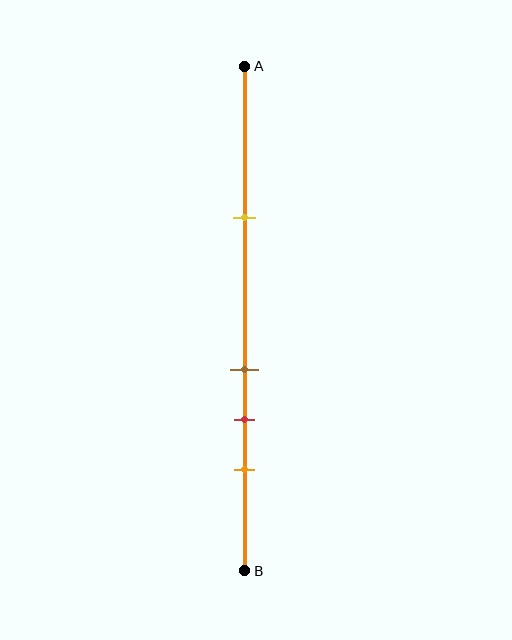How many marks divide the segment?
There are 4 marks dividing the segment.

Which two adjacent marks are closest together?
The brown and red marks are the closest adjacent pair.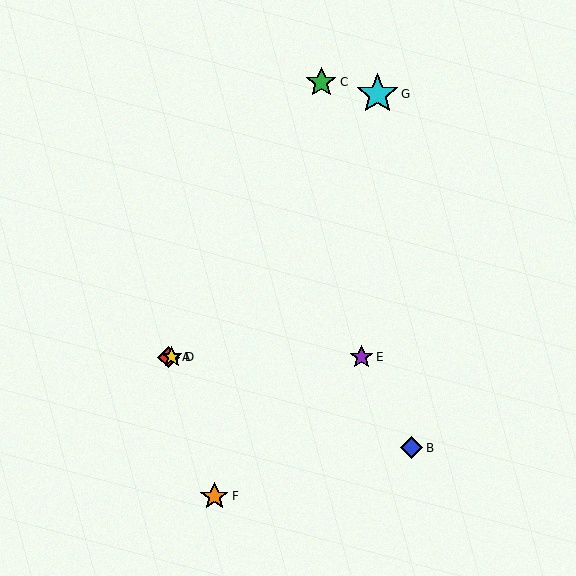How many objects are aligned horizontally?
3 objects (A, D, E) are aligned horizontally.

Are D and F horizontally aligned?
No, D is at y≈357 and F is at y≈496.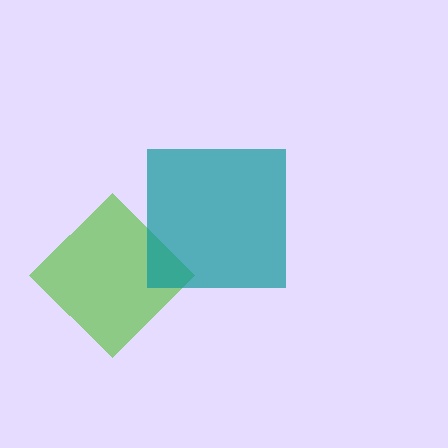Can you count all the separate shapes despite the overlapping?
Yes, there are 2 separate shapes.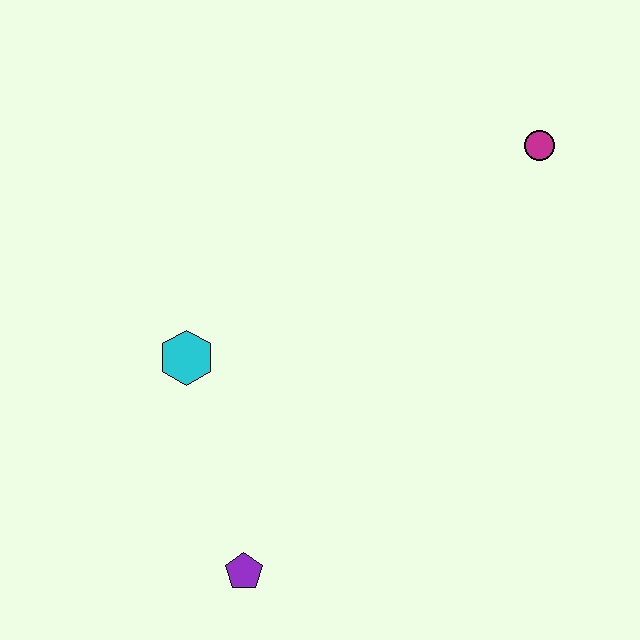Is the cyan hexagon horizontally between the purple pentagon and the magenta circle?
No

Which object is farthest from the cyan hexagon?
The magenta circle is farthest from the cyan hexagon.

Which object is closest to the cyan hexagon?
The purple pentagon is closest to the cyan hexagon.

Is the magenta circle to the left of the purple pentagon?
No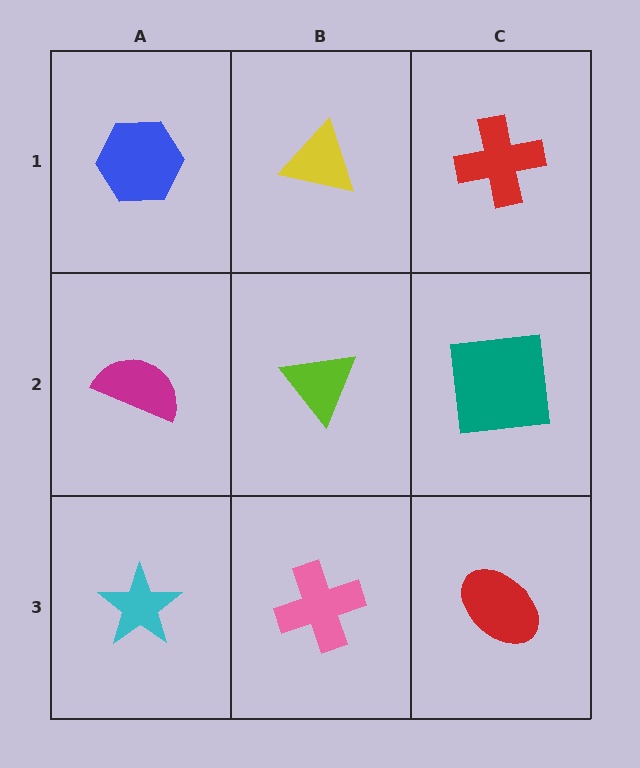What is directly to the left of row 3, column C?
A pink cross.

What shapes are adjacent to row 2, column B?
A yellow triangle (row 1, column B), a pink cross (row 3, column B), a magenta semicircle (row 2, column A), a teal square (row 2, column C).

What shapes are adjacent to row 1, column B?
A lime triangle (row 2, column B), a blue hexagon (row 1, column A), a red cross (row 1, column C).